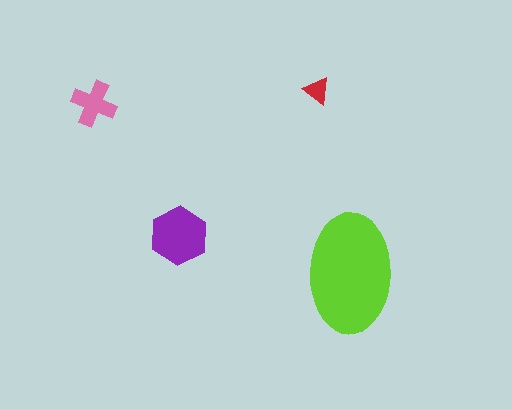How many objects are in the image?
There are 4 objects in the image.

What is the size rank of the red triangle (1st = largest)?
4th.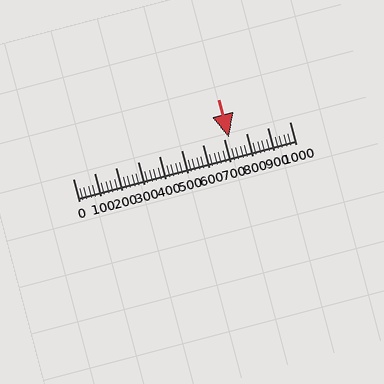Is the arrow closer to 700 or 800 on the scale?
The arrow is closer to 700.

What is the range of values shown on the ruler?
The ruler shows values from 0 to 1000.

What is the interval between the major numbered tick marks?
The major tick marks are spaced 100 units apart.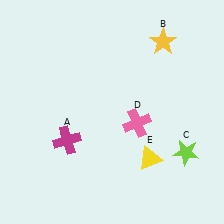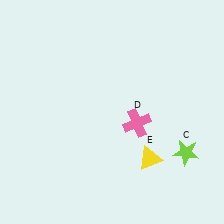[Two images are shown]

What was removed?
The yellow star (B), the magenta cross (A) were removed in Image 2.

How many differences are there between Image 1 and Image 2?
There are 2 differences between the two images.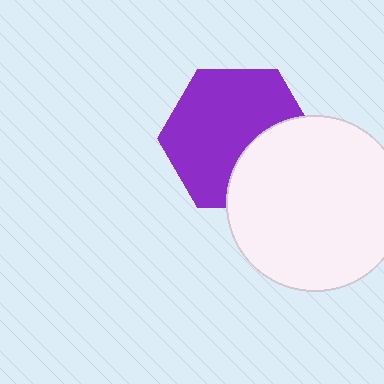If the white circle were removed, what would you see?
You would see the complete purple hexagon.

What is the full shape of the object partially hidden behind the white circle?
The partially hidden object is a purple hexagon.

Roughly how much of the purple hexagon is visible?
Most of it is visible (roughly 68%).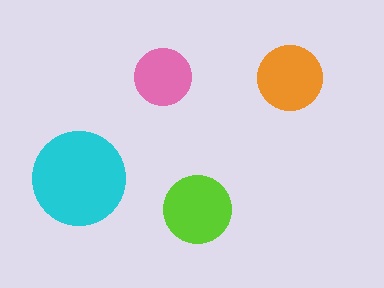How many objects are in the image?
There are 4 objects in the image.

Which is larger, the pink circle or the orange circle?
The orange one.